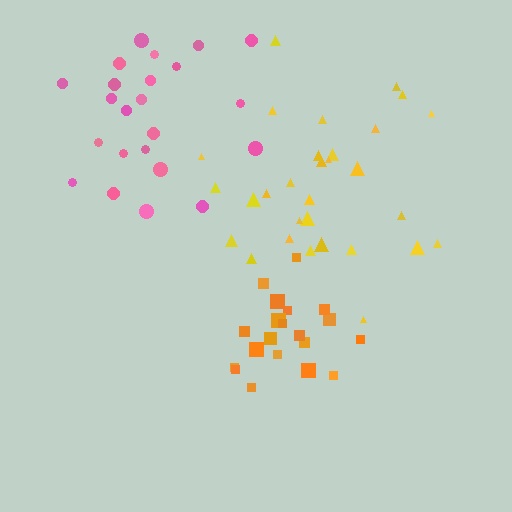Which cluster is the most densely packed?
Orange.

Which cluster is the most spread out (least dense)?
Pink.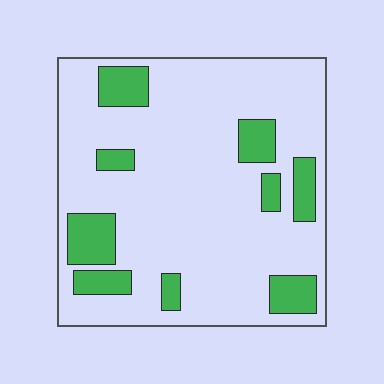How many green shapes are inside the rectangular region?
9.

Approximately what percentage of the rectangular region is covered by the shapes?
Approximately 20%.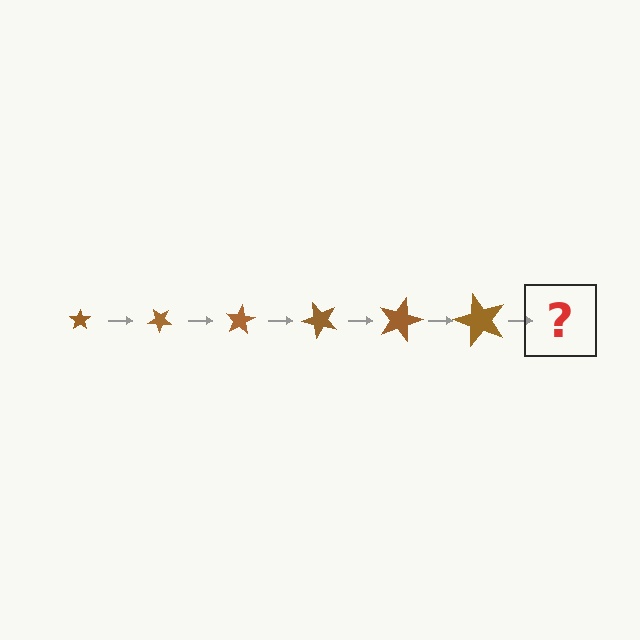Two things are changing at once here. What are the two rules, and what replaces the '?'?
The two rules are that the star grows larger each step and it rotates 40 degrees each step. The '?' should be a star, larger than the previous one and rotated 240 degrees from the start.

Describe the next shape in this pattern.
It should be a star, larger than the previous one and rotated 240 degrees from the start.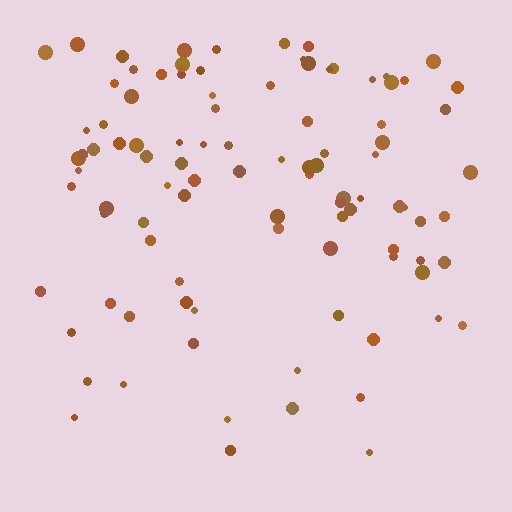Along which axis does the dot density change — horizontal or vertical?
Vertical.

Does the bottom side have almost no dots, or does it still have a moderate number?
Still a moderate number, just noticeably fewer than the top.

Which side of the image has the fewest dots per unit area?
The bottom.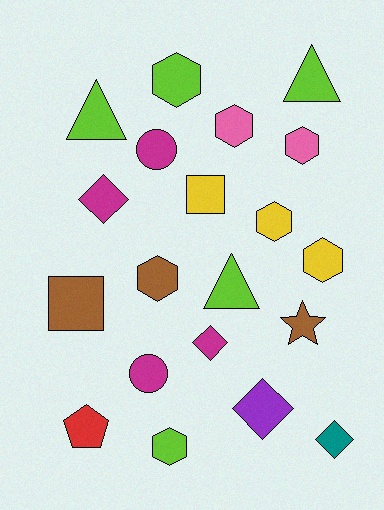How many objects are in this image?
There are 20 objects.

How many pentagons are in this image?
There is 1 pentagon.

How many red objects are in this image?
There is 1 red object.